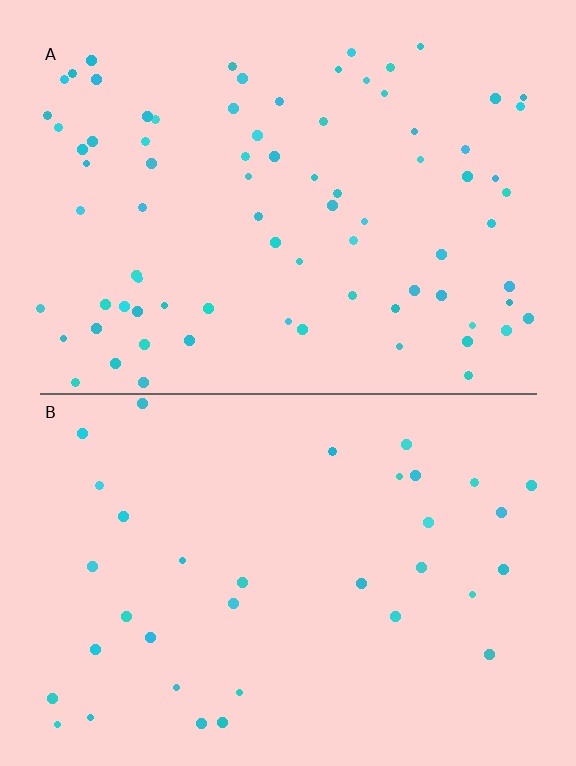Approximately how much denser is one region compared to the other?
Approximately 2.3× — region A over region B.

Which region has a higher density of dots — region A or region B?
A (the top).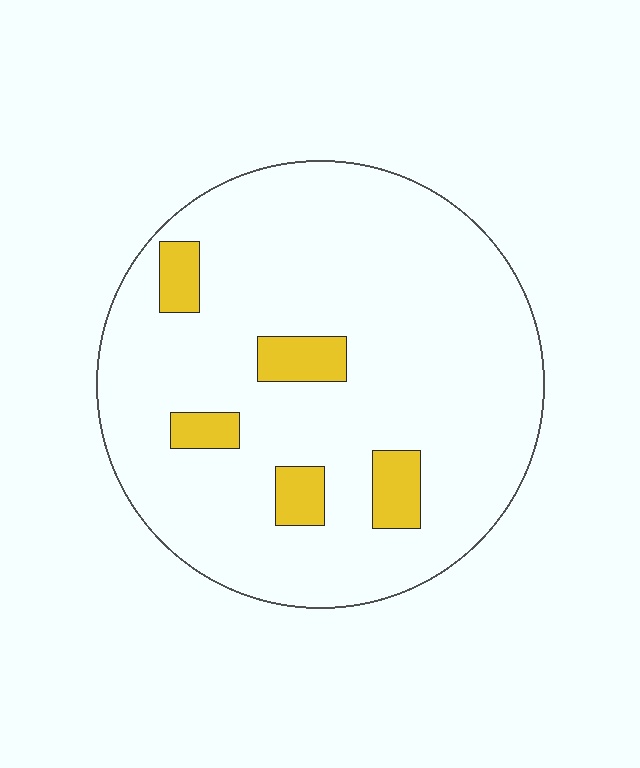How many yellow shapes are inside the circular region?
5.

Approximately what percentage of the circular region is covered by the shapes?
Approximately 10%.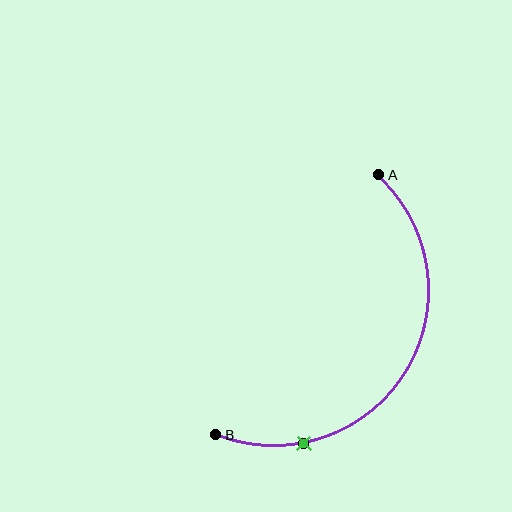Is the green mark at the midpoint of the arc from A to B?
No. The green mark lies on the arc but is closer to endpoint B. The arc midpoint would be at the point on the curve equidistant along the arc from both A and B.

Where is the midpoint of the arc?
The arc midpoint is the point on the curve farthest from the straight line joining A and B. It sits to the right of that line.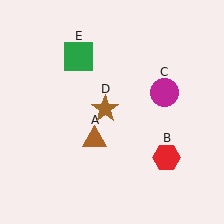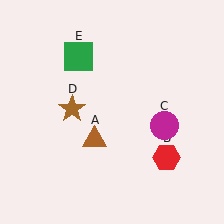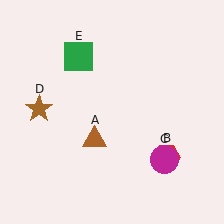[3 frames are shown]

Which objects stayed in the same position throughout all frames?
Brown triangle (object A) and red hexagon (object B) and green square (object E) remained stationary.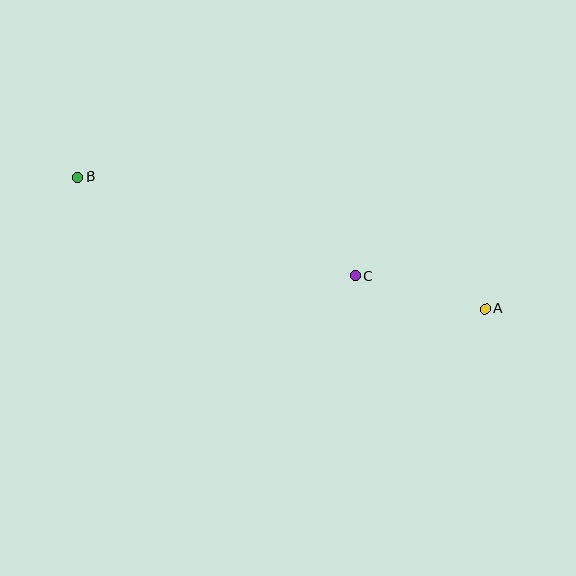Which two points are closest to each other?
Points A and C are closest to each other.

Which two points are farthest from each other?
Points A and B are farthest from each other.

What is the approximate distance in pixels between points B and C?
The distance between B and C is approximately 295 pixels.